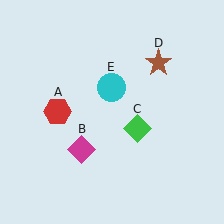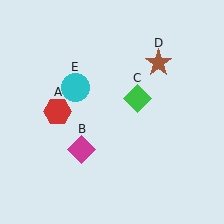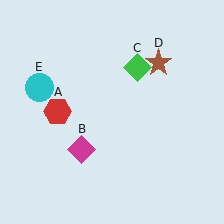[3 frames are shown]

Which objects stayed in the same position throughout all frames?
Red hexagon (object A) and magenta diamond (object B) and brown star (object D) remained stationary.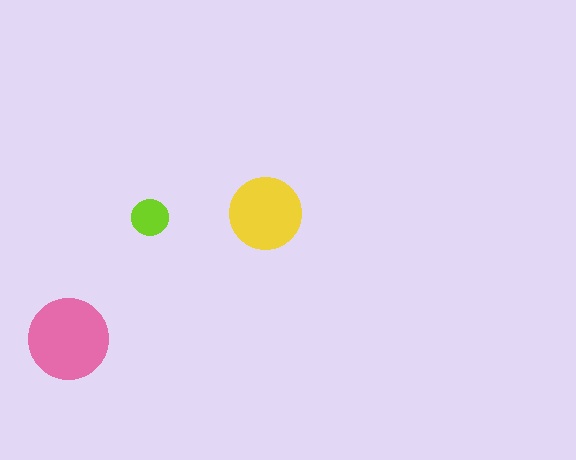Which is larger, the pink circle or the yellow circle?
The pink one.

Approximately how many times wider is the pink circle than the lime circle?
About 2 times wider.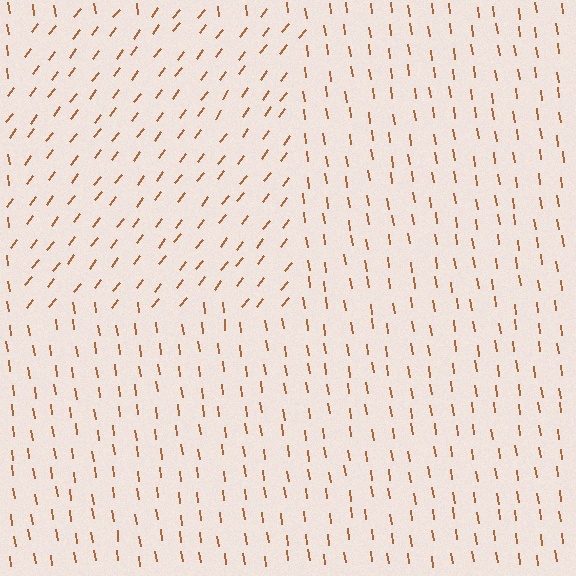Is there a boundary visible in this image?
Yes, there is a texture boundary formed by a change in line orientation.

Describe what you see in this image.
The image is filled with small brown line segments. A rectangle region in the image has lines oriented differently from the surrounding lines, creating a visible texture boundary.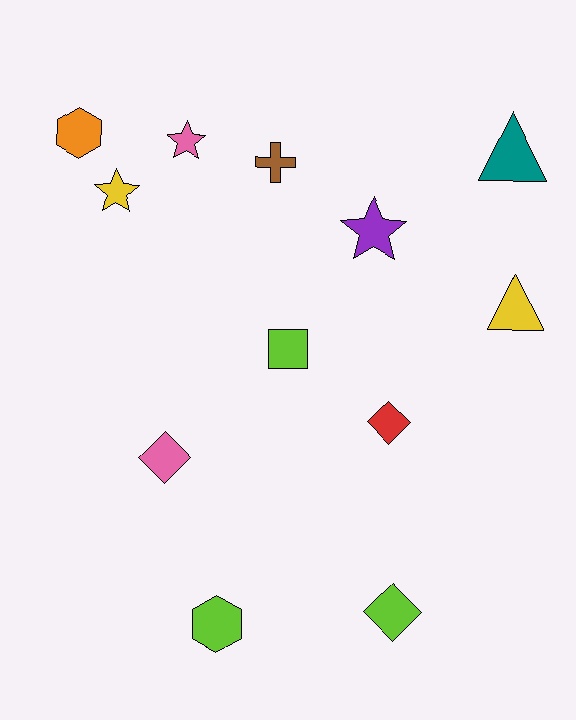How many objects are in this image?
There are 12 objects.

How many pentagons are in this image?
There are no pentagons.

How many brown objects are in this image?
There is 1 brown object.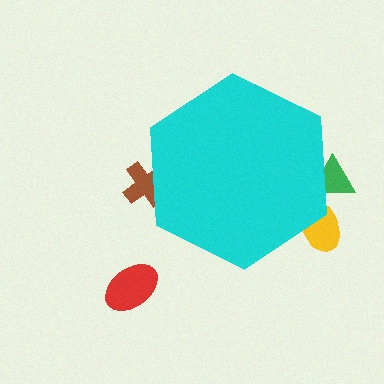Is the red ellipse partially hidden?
No, the red ellipse is fully visible.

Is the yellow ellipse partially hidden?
Yes, the yellow ellipse is partially hidden behind the cyan hexagon.